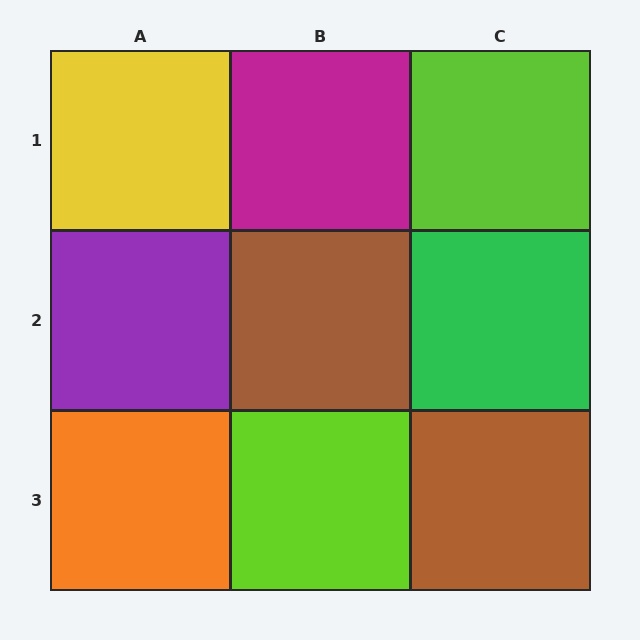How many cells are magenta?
1 cell is magenta.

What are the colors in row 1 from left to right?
Yellow, magenta, lime.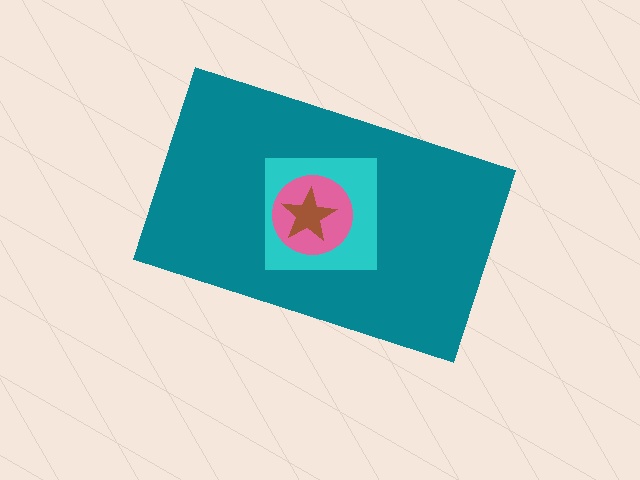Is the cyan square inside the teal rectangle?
Yes.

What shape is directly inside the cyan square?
The pink circle.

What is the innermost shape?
The brown star.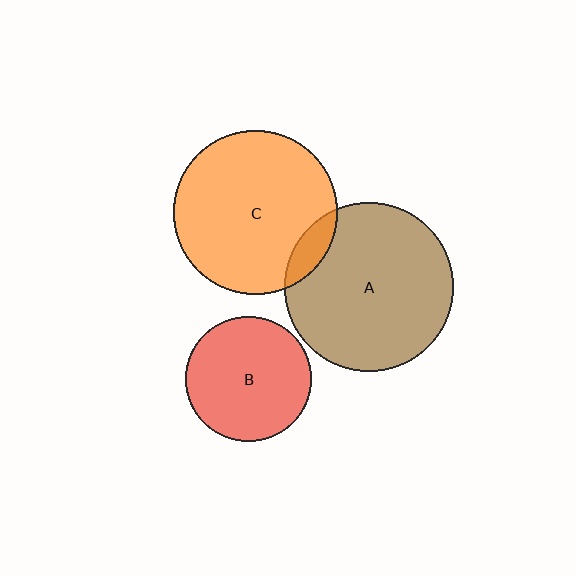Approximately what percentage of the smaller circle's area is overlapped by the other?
Approximately 10%.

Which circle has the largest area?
Circle A (brown).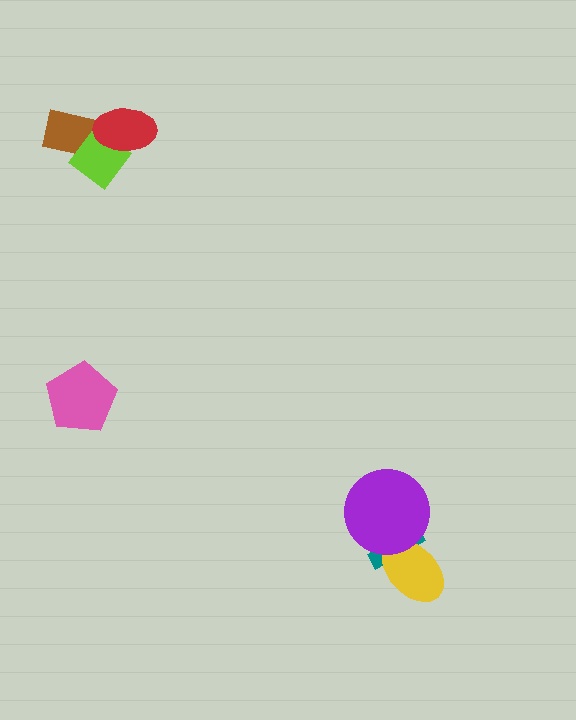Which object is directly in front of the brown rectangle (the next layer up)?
The lime diamond is directly in front of the brown rectangle.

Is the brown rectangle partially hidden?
Yes, it is partially covered by another shape.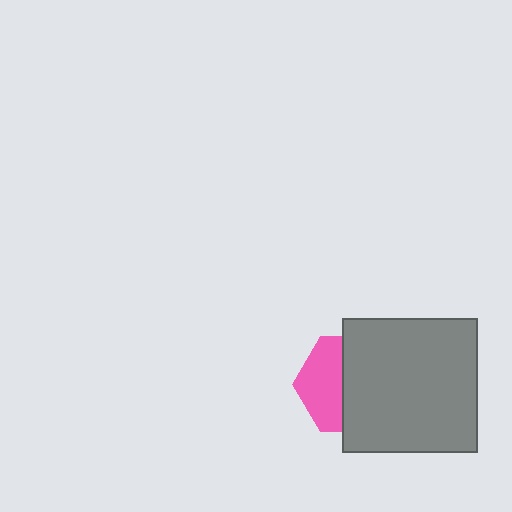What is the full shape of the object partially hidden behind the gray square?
The partially hidden object is a pink hexagon.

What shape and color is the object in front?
The object in front is a gray square.